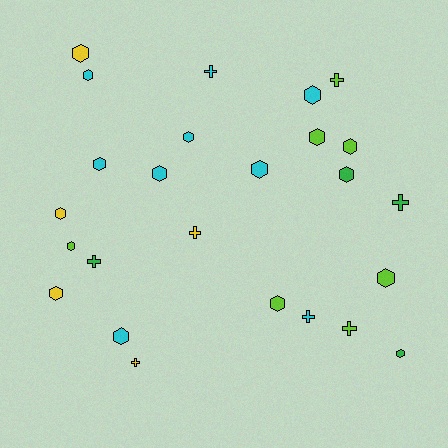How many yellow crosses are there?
There are 2 yellow crosses.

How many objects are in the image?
There are 25 objects.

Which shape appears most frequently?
Hexagon, with 17 objects.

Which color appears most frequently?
Cyan, with 9 objects.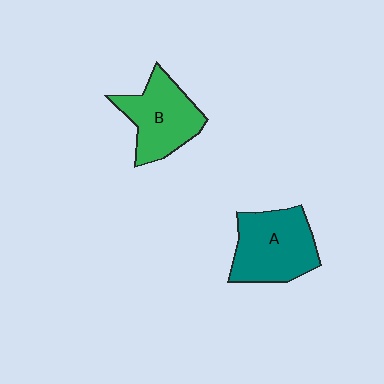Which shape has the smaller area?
Shape B (green).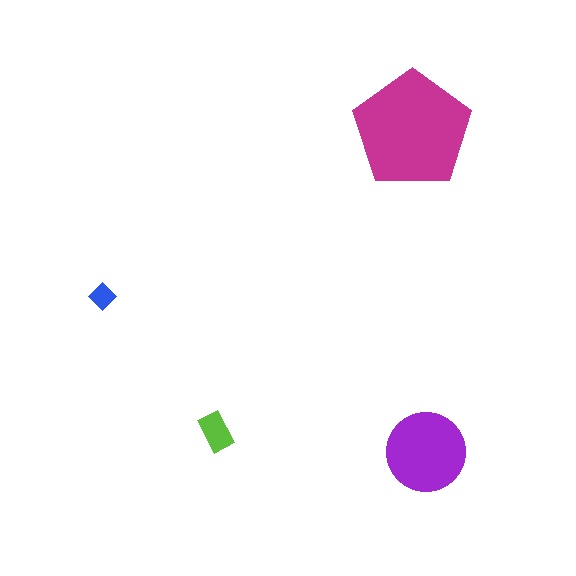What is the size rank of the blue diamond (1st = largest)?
4th.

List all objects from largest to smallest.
The magenta pentagon, the purple circle, the lime rectangle, the blue diamond.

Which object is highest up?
The magenta pentagon is topmost.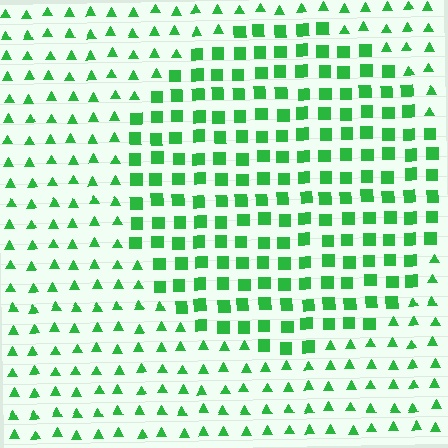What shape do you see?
I see a circle.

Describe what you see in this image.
The image is filled with small green elements arranged in a uniform grid. A circle-shaped region contains squares, while the surrounding area contains triangles. The boundary is defined purely by the change in element shape.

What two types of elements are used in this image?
The image uses squares inside the circle region and triangles outside it.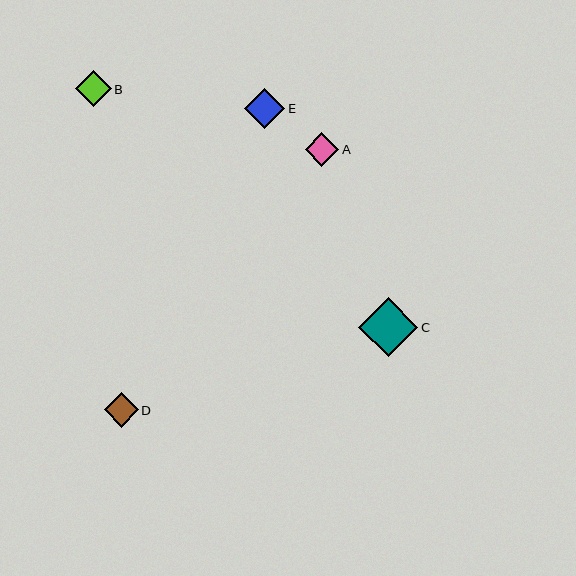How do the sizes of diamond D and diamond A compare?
Diamond D and diamond A are approximately the same size.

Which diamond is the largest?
Diamond C is the largest with a size of approximately 59 pixels.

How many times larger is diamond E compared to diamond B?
Diamond E is approximately 1.1 times the size of diamond B.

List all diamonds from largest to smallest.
From largest to smallest: C, E, B, D, A.